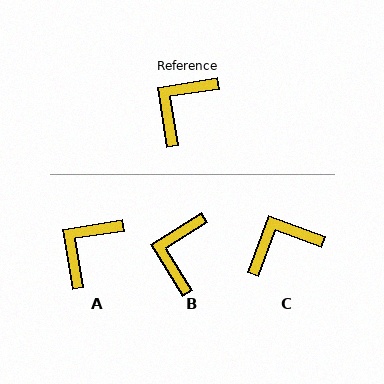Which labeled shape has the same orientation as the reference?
A.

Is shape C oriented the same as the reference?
No, it is off by about 29 degrees.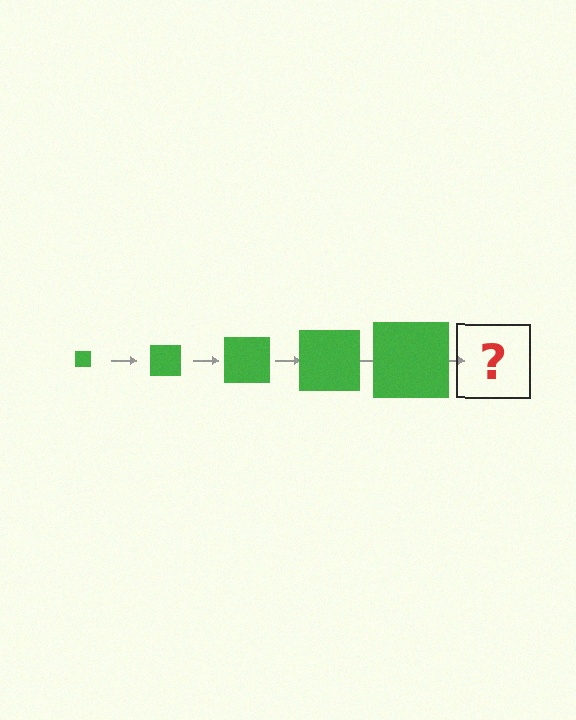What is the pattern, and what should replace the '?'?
The pattern is that the square gets progressively larger each step. The '?' should be a green square, larger than the previous one.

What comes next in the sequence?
The next element should be a green square, larger than the previous one.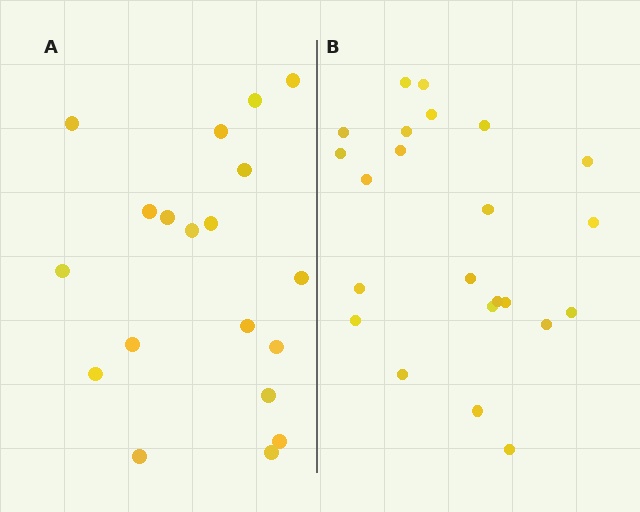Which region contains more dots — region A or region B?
Region B (the right region) has more dots.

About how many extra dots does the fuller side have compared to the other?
Region B has about 4 more dots than region A.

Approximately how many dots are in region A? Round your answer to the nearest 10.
About 20 dots. (The exact count is 19, which rounds to 20.)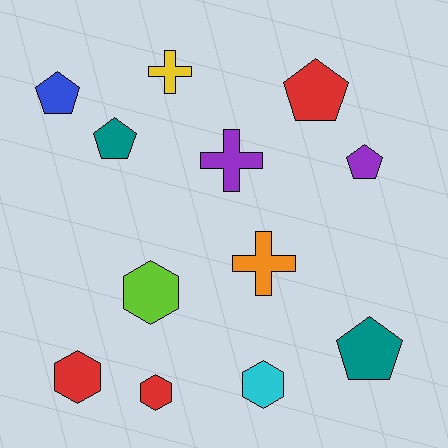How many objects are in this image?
There are 12 objects.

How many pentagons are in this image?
There are 5 pentagons.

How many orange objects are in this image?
There is 1 orange object.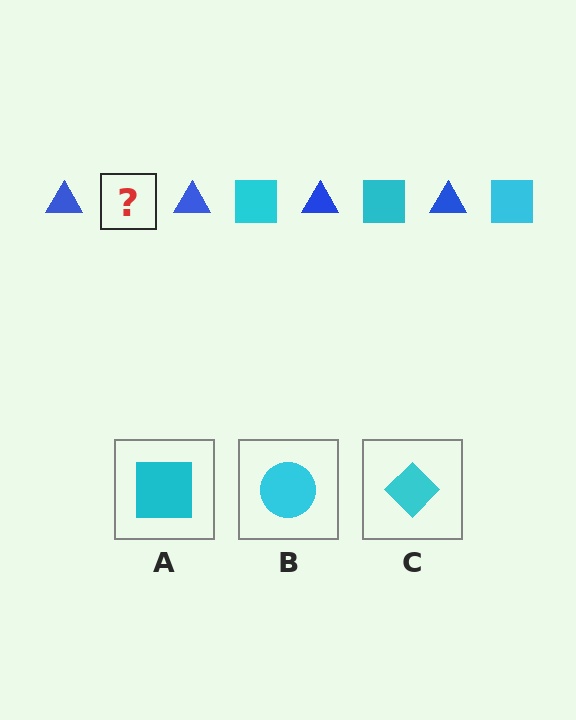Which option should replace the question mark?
Option A.